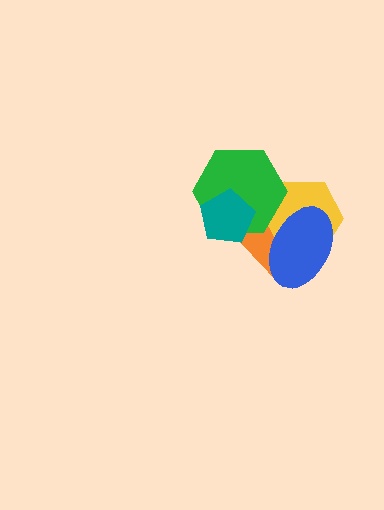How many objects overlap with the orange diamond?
4 objects overlap with the orange diamond.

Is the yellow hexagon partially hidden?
Yes, it is partially covered by another shape.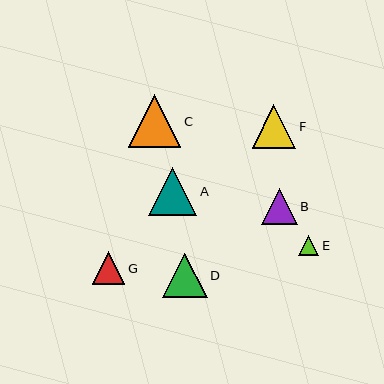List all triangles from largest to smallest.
From largest to smallest: C, A, D, F, B, G, E.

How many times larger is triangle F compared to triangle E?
Triangle F is approximately 2.1 times the size of triangle E.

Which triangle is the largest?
Triangle C is the largest with a size of approximately 53 pixels.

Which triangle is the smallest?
Triangle E is the smallest with a size of approximately 21 pixels.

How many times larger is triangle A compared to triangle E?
Triangle A is approximately 2.4 times the size of triangle E.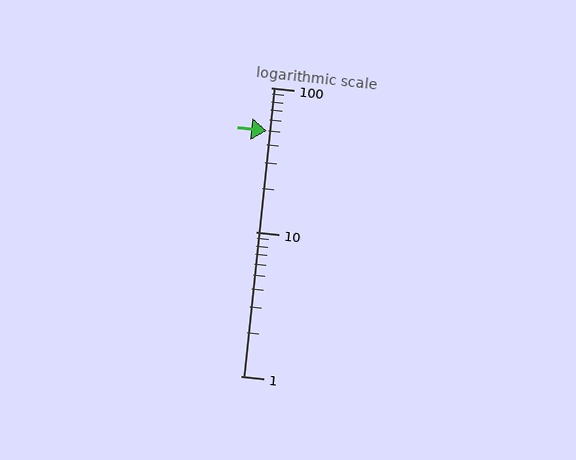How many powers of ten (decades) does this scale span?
The scale spans 2 decades, from 1 to 100.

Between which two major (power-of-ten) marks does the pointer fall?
The pointer is between 10 and 100.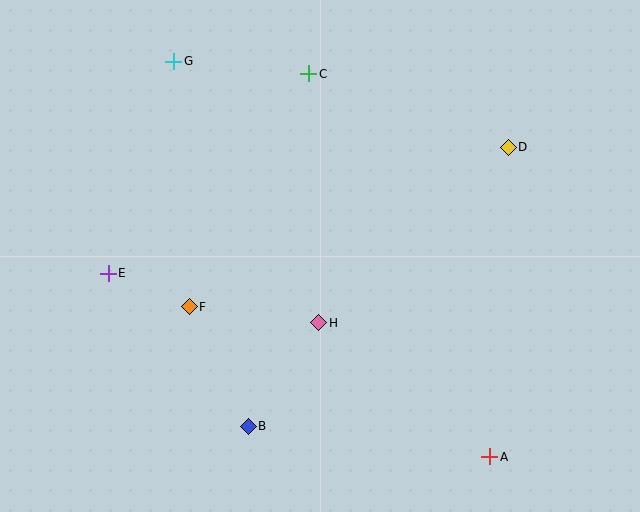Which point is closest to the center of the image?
Point H at (319, 323) is closest to the center.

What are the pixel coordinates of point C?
Point C is at (309, 74).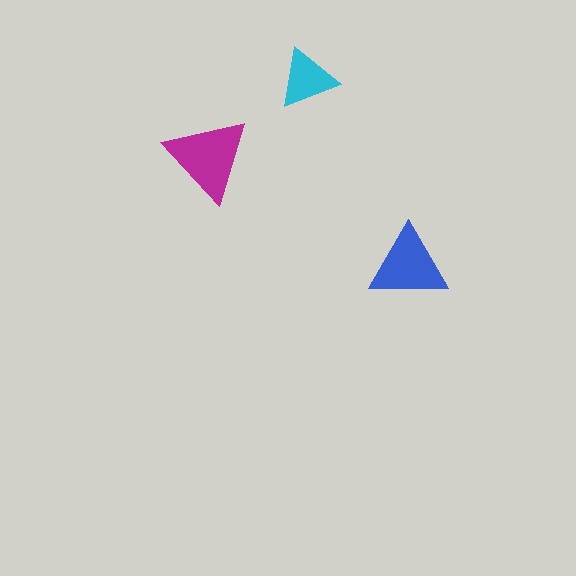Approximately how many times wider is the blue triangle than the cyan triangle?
About 1.5 times wider.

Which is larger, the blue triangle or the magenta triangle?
The magenta one.